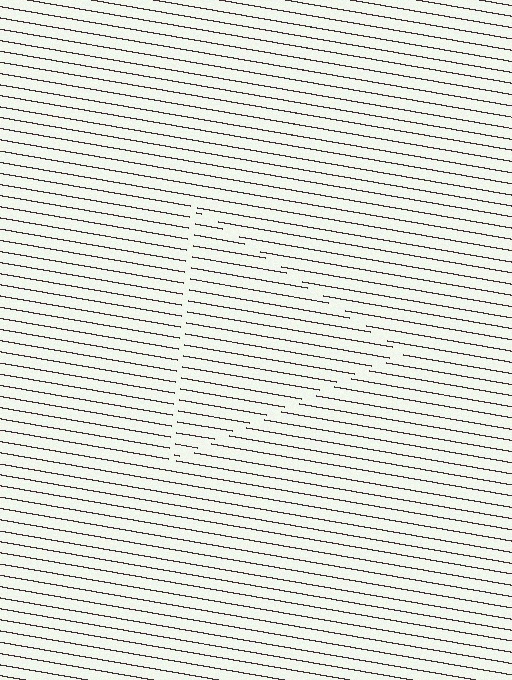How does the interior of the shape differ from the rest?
The interior of the shape contains the same grating, shifted by half a period — the contour is defined by the phase discontinuity where line-ends from the inner and outer gratings abut.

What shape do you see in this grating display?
An illusory triangle. The interior of the shape contains the same grating, shifted by half a period — the contour is defined by the phase discontinuity where line-ends from the inner and outer gratings abut.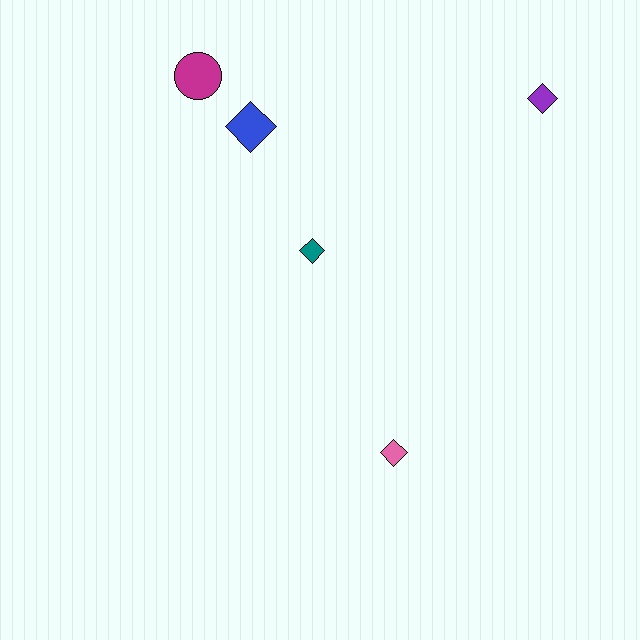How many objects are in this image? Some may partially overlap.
There are 5 objects.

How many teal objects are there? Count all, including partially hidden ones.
There is 1 teal object.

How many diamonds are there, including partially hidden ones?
There are 4 diamonds.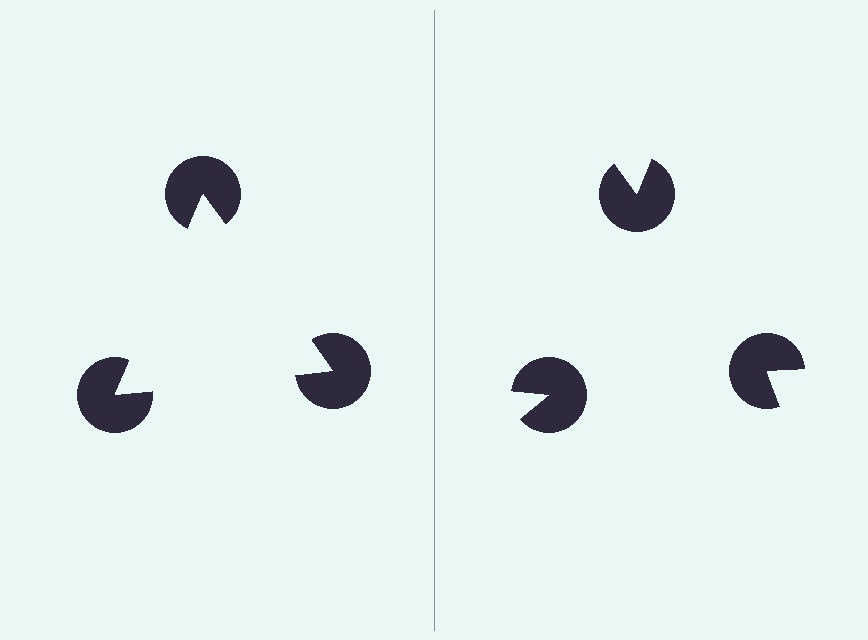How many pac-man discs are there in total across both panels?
6 — 3 on each side.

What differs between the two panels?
The pac-man discs are positioned identically on both sides; only the wedge orientations differ. On the left they align to a triangle; on the right they are misaligned.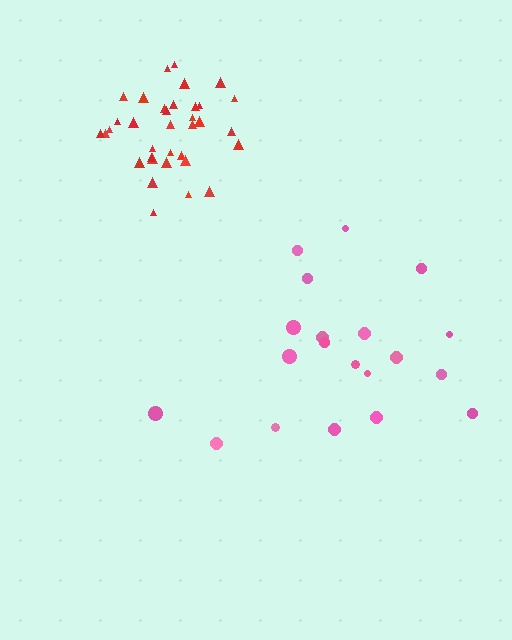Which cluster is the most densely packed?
Red.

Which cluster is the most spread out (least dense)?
Pink.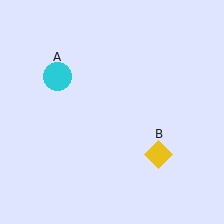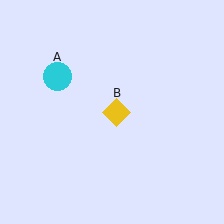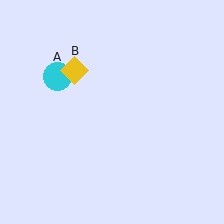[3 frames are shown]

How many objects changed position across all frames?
1 object changed position: yellow diamond (object B).